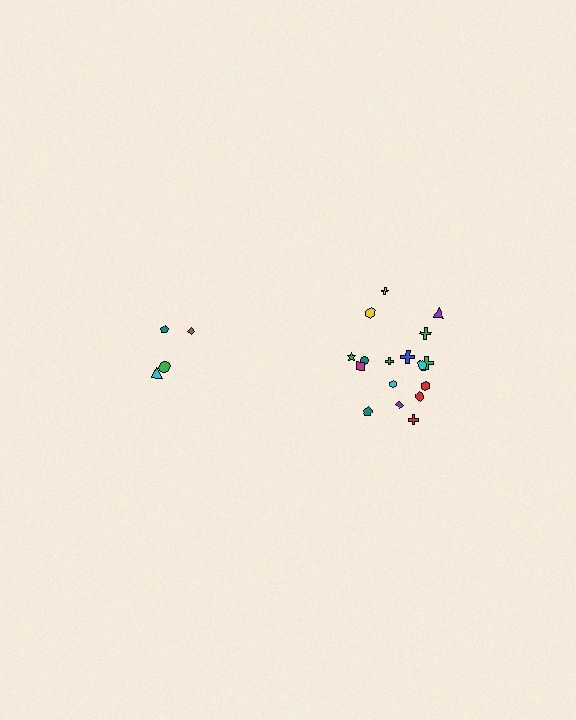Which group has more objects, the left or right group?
The right group.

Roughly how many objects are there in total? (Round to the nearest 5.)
Roughly 20 objects in total.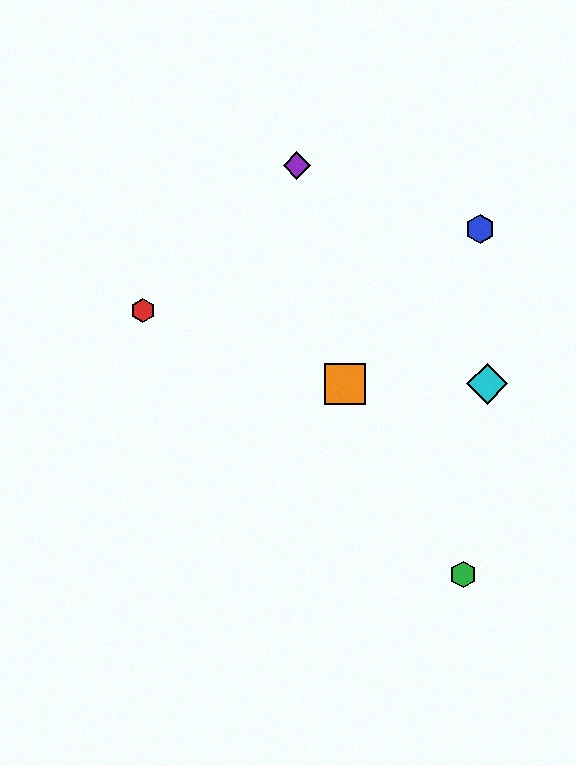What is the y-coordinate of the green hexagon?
The green hexagon is at y≈574.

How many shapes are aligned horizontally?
3 shapes (the yellow diamond, the orange square, the cyan diamond) are aligned horizontally.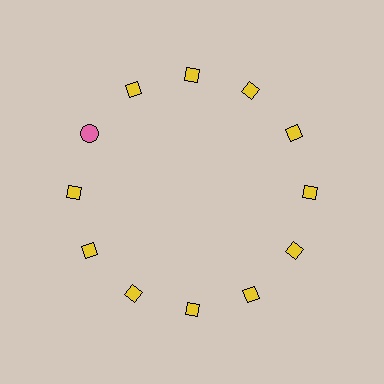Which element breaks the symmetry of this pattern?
The pink circle at roughly the 10 o'clock position breaks the symmetry. All other shapes are yellow diamonds.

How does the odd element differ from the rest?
It differs in both color (pink instead of yellow) and shape (circle instead of diamond).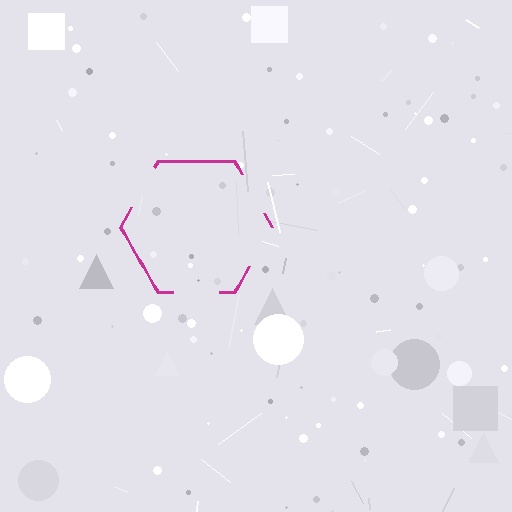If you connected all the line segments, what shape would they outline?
They would outline a hexagon.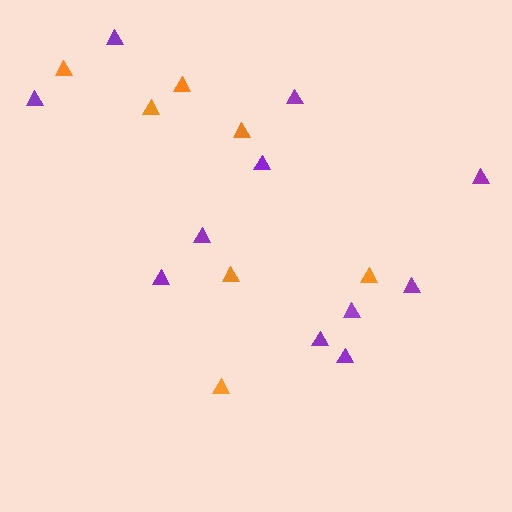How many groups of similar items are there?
There are 2 groups: one group of purple triangles (11) and one group of orange triangles (7).